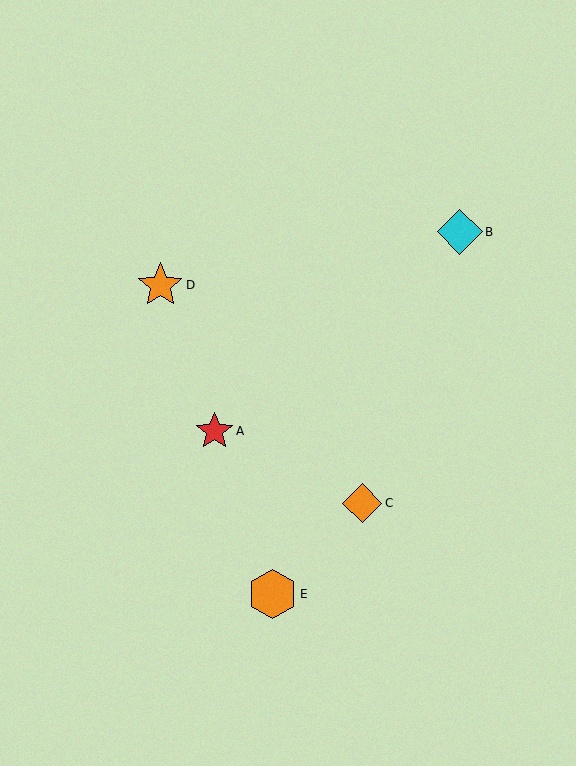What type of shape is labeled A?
Shape A is a red star.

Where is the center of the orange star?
The center of the orange star is at (160, 285).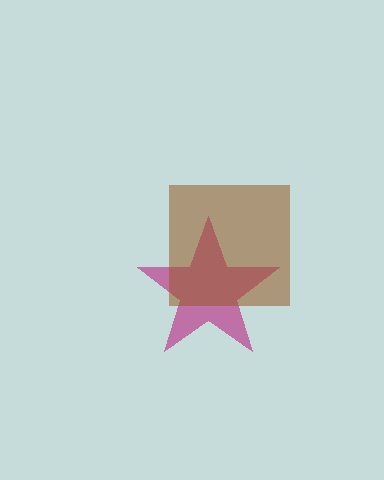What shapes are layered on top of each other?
The layered shapes are: a magenta star, a brown square.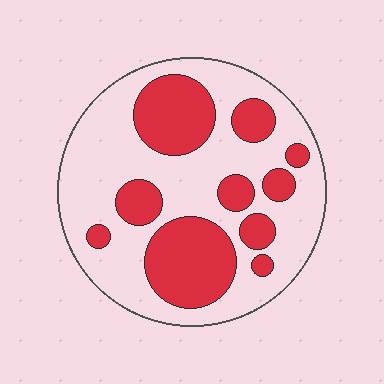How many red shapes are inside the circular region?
10.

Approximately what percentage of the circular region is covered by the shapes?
Approximately 35%.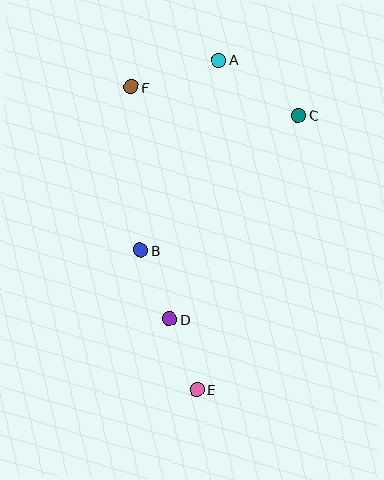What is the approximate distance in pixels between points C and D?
The distance between C and D is approximately 241 pixels.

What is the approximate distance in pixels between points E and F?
The distance between E and F is approximately 310 pixels.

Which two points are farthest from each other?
Points A and E are farthest from each other.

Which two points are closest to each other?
Points B and D are closest to each other.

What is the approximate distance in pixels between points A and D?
The distance between A and D is approximately 264 pixels.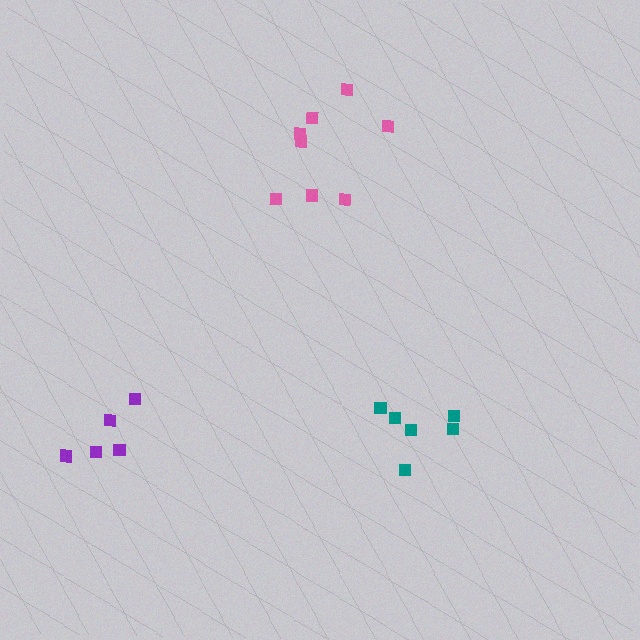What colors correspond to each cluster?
The clusters are colored: pink, teal, purple.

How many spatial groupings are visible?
There are 3 spatial groupings.